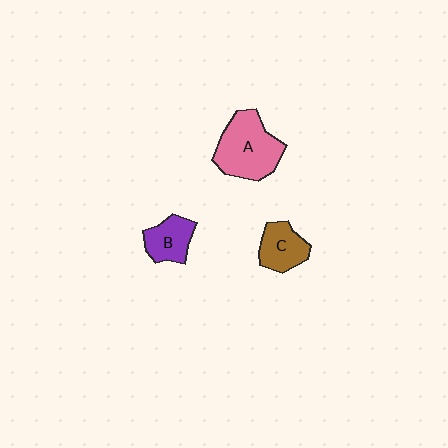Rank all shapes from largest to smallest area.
From largest to smallest: A (pink), C (brown), B (purple).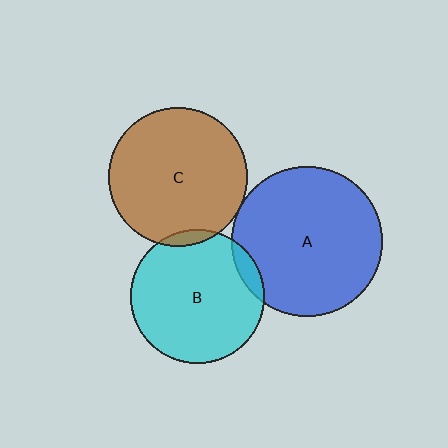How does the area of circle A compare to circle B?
Approximately 1.3 times.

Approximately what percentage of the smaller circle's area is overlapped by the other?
Approximately 5%.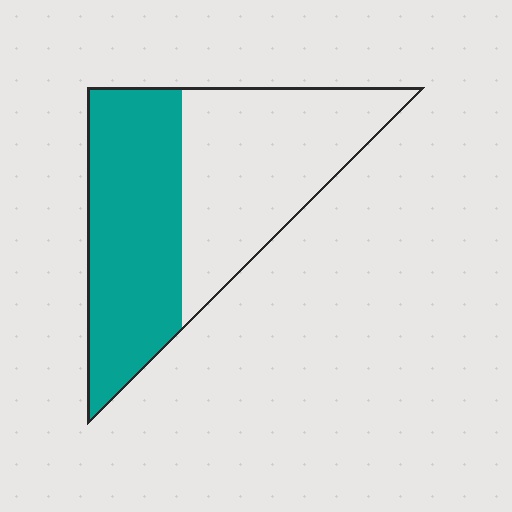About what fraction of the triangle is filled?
About one half (1/2).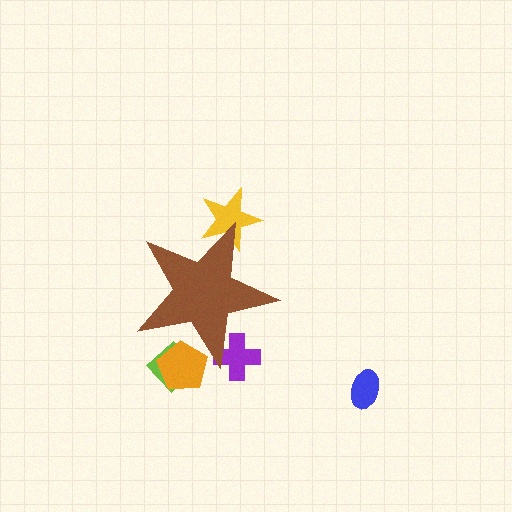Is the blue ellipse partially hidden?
No, the blue ellipse is fully visible.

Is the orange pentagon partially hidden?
Yes, the orange pentagon is partially hidden behind the brown star.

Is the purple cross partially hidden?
Yes, the purple cross is partially hidden behind the brown star.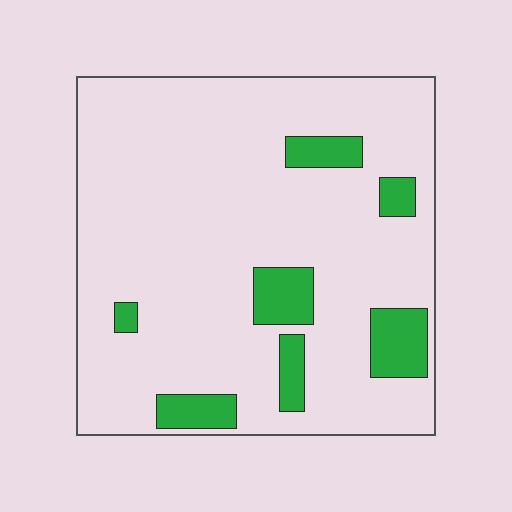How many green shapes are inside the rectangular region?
7.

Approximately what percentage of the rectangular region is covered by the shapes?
Approximately 15%.